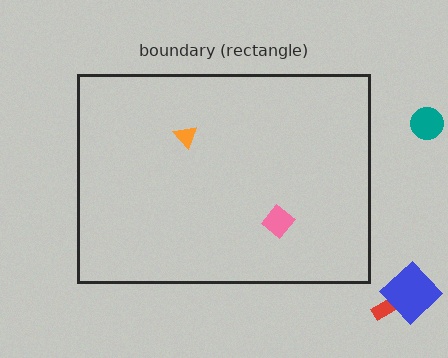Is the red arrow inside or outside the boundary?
Outside.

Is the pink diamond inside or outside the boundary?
Inside.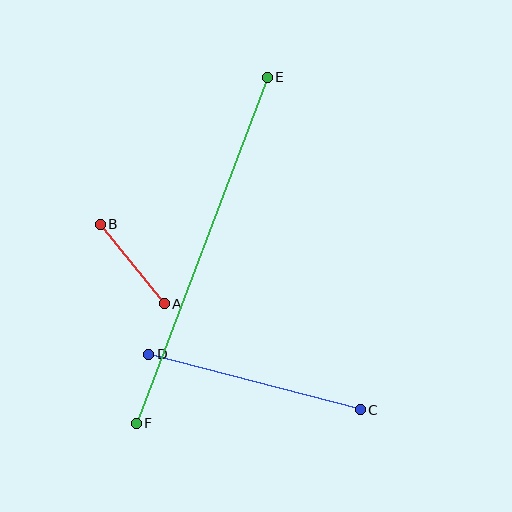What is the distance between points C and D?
The distance is approximately 219 pixels.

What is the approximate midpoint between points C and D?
The midpoint is at approximately (254, 382) pixels.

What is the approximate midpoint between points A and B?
The midpoint is at approximately (132, 264) pixels.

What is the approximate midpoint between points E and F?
The midpoint is at approximately (202, 250) pixels.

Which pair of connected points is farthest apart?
Points E and F are farthest apart.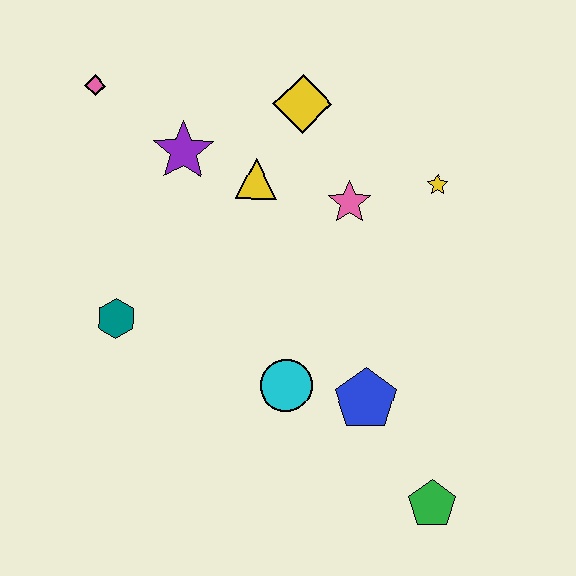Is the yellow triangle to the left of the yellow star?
Yes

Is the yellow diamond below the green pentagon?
No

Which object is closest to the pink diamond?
The purple star is closest to the pink diamond.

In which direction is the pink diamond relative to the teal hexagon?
The pink diamond is above the teal hexagon.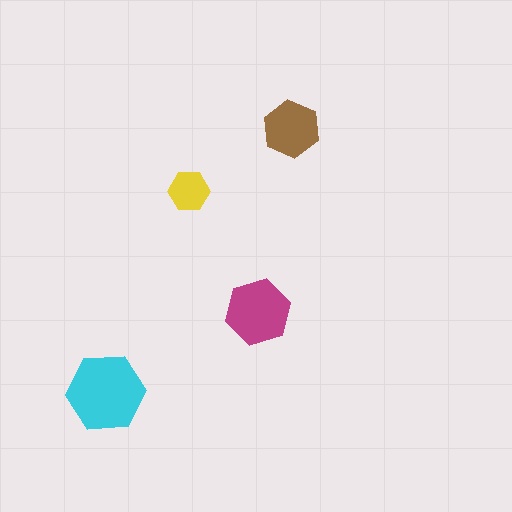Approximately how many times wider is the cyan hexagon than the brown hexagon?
About 1.5 times wider.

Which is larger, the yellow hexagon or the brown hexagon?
The brown one.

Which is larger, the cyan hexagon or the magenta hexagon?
The cyan one.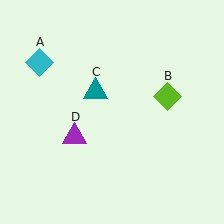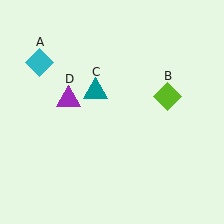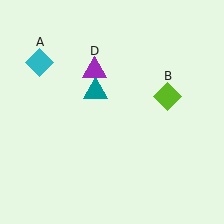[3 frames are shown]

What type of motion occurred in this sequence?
The purple triangle (object D) rotated clockwise around the center of the scene.